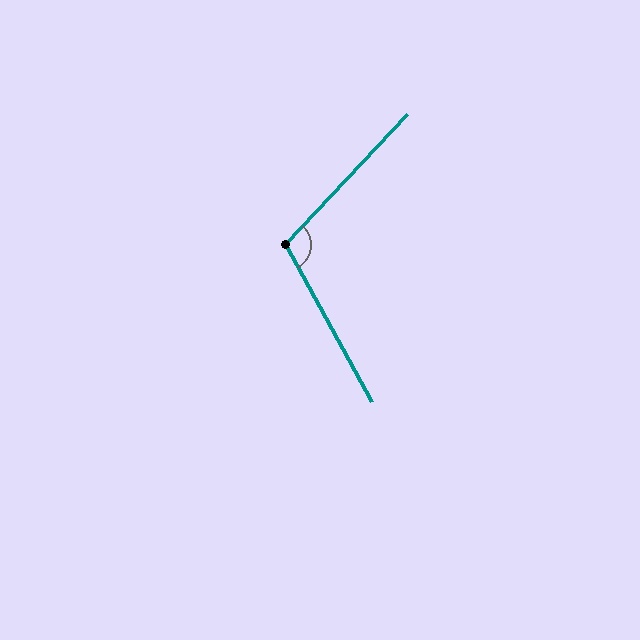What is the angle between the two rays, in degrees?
Approximately 108 degrees.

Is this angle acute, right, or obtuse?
It is obtuse.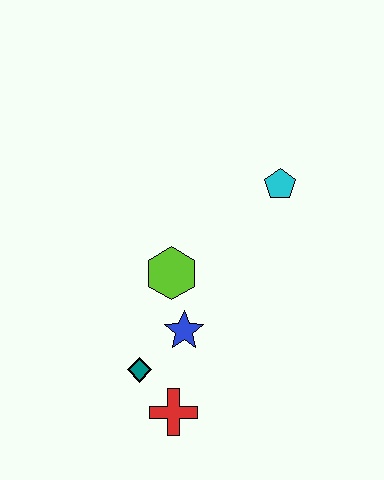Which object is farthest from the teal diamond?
The cyan pentagon is farthest from the teal diamond.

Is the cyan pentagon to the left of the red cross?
No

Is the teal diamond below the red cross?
No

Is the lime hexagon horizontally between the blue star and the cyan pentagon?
No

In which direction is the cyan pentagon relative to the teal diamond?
The cyan pentagon is above the teal diamond.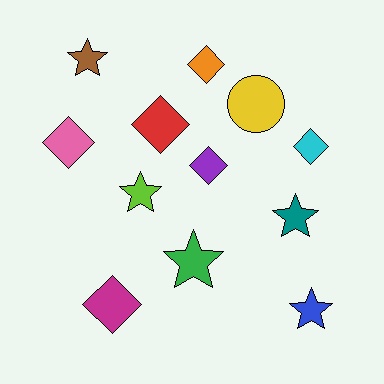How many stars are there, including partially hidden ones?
There are 5 stars.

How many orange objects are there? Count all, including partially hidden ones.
There is 1 orange object.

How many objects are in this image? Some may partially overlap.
There are 12 objects.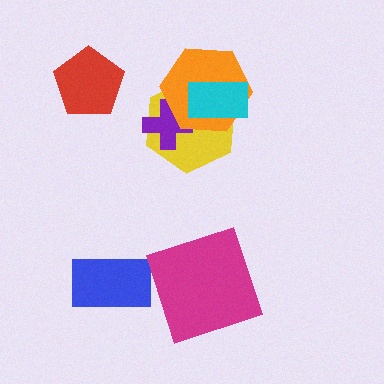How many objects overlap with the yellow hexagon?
3 objects overlap with the yellow hexagon.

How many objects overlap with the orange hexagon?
3 objects overlap with the orange hexagon.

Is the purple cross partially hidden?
Yes, it is partially covered by another shape.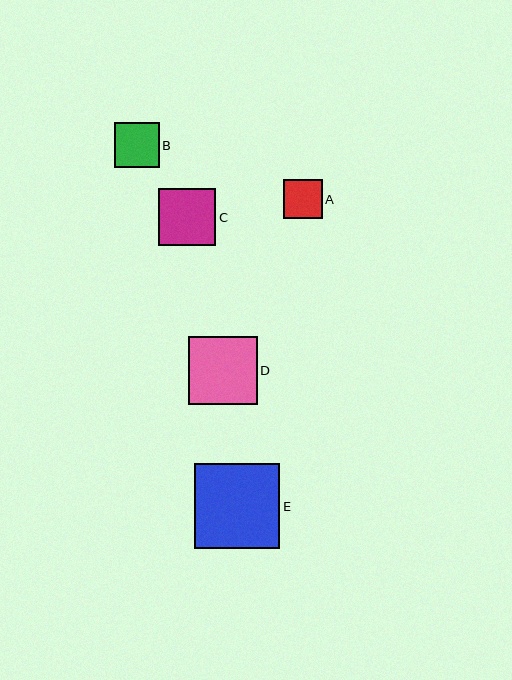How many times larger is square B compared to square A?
Square B is approximately 1.2 times the size of square A.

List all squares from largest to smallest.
From largest to smallest: E, D, C, B, A.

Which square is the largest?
Square E is the largest with a size of approximately 86 pixels.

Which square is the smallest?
Square A is the smallest with a size of approximately 39 pixels.